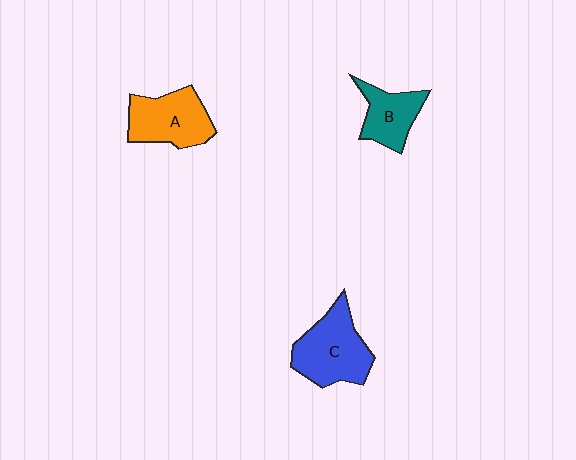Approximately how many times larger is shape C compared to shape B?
Approximately 1.6 times.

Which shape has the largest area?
Shape C (blue).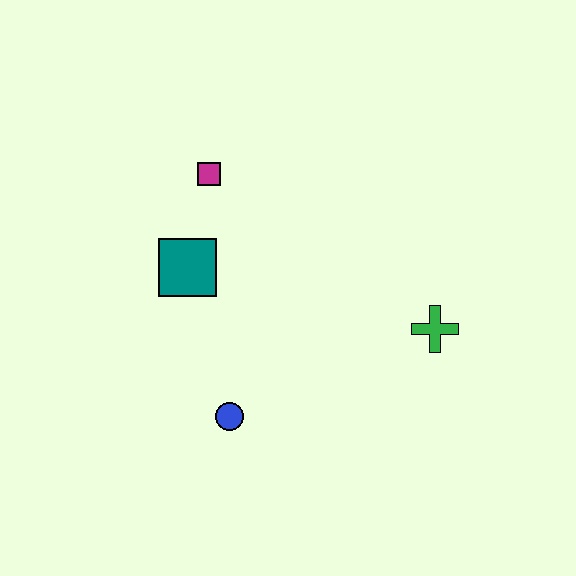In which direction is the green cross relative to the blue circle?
The green cross is to the right of the blue circle.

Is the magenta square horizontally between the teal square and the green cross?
Yes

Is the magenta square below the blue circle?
No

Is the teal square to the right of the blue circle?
No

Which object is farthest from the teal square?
The green cross is farthest from the teal square.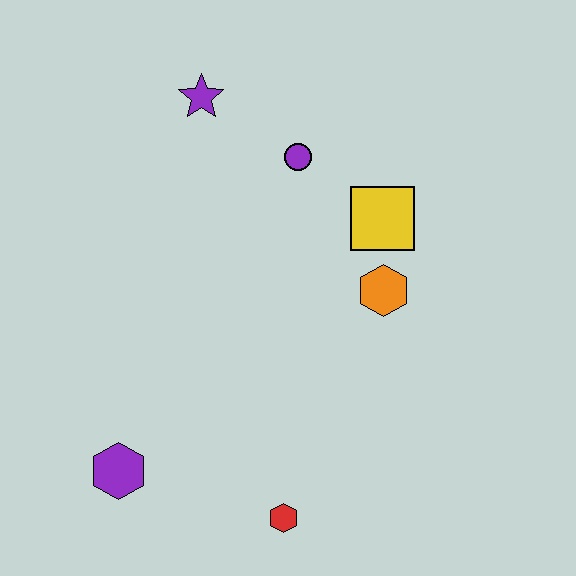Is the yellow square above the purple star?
No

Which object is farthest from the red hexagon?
The purple star is farthest from the red hexagon.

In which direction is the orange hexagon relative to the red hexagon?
The orange hexagon is above the red hexagon.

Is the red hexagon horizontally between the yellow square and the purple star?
Yes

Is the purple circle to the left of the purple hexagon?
No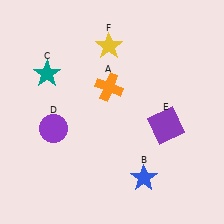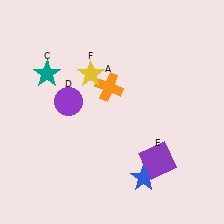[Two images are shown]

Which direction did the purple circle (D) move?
The purple circle (D) moved up.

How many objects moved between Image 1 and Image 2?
3 objects moved between the two images.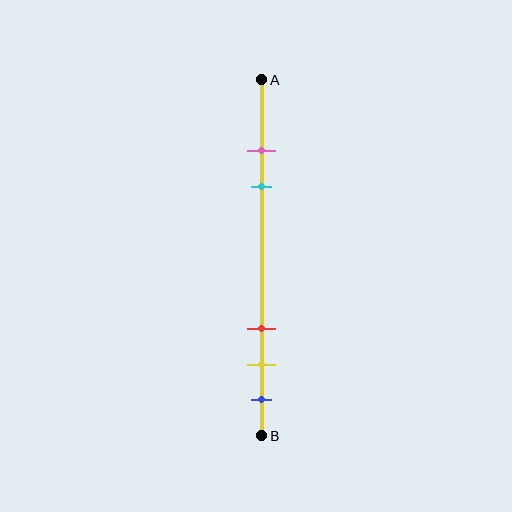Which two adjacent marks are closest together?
The pink and cyan marks are the closest adjacent pair.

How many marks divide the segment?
There are 5 marks dividing the segment.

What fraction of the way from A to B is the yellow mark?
The yellow mark is approximately 80% (0.8) of the way from A to B.